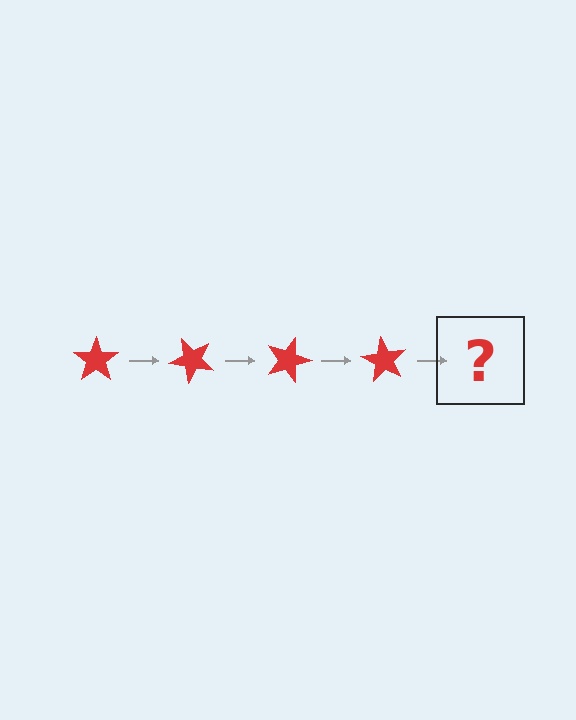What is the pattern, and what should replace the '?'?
The pattern is that the star rotates 45 degrees each step. The '?' should be a red star rotated 180 degrees.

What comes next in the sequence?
The next element should be a red star rotated 180 degrees.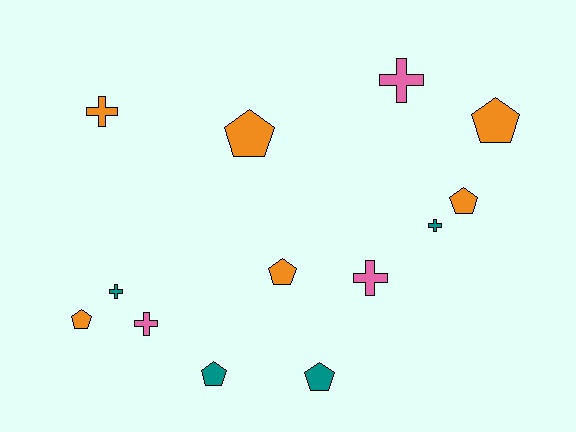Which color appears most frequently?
Orange, with 6 objects.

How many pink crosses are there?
There are 3 pink crosses.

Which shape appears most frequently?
Pentagon, with 7 objects.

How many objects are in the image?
There are 13 objects.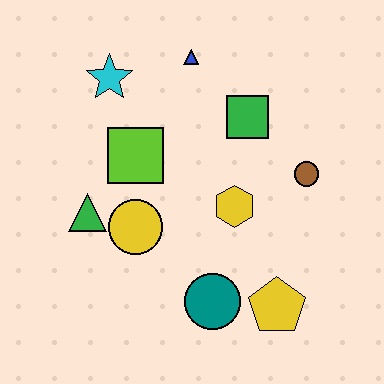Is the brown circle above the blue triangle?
No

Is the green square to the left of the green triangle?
No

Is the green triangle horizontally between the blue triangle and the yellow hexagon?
No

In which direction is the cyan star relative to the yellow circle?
The cyan star is above the yellow circle.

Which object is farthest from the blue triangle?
The yellow pentagon is farthest from the blue triangle.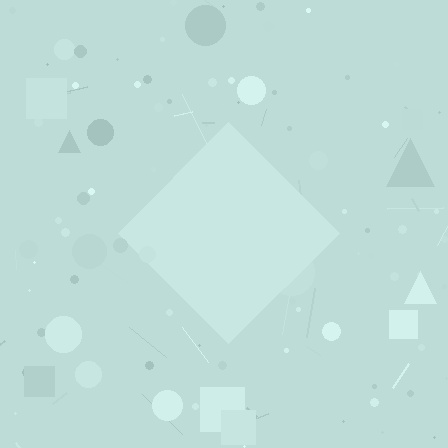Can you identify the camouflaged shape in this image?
The camouflaged shape is a diamond.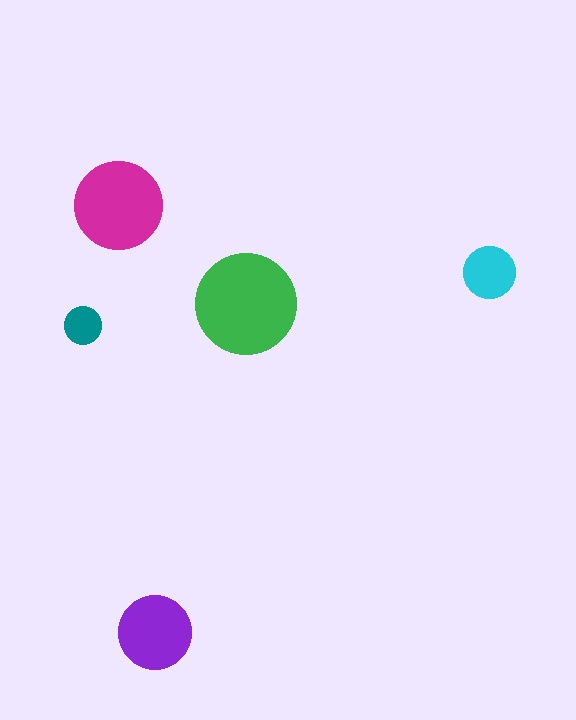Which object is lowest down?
The purple circle is bottommost.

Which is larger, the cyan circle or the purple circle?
The purple one.